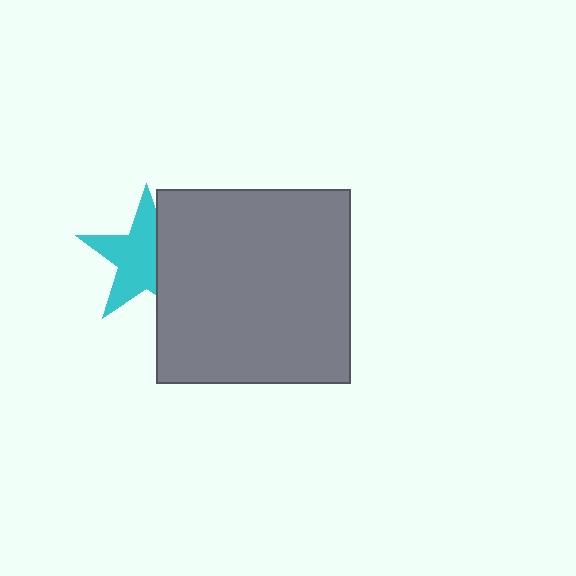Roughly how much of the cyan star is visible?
About half of it is visible (roughly 63%).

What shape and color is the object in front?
The object in front is a gray square.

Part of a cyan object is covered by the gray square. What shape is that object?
It is a star.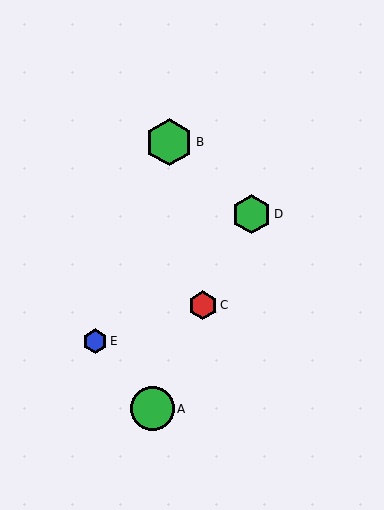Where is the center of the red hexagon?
The center of the red hexagon is at (203, 305).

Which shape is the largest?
The green hexagon (labeled B) is the largest.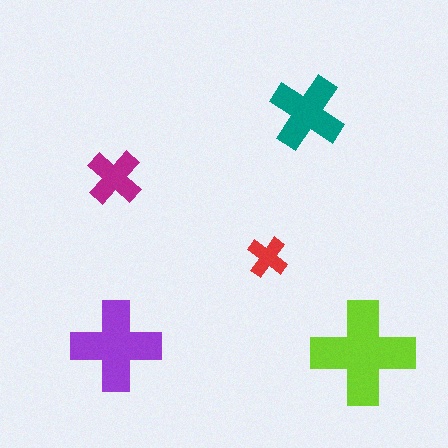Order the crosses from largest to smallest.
the lime one, the purple one, the teal one, the magenta one, the red one.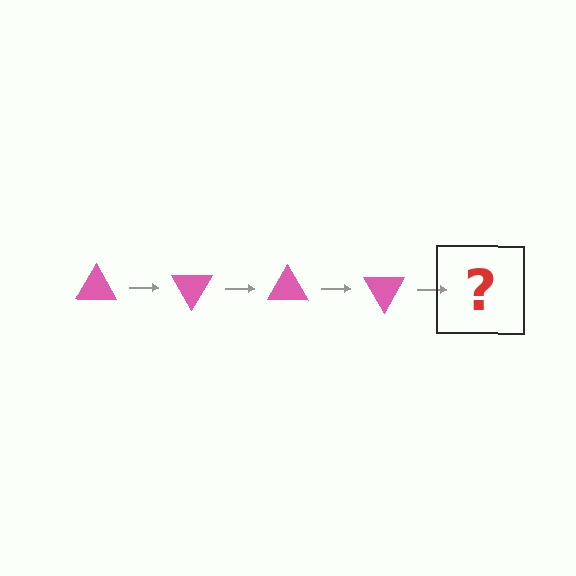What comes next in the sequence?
The next element should be a pink triangle rotated 240 degrees.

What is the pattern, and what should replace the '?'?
The pattern is that the triangle rotates 60 degrees each step. The '?' should be a pink triangle rotated 240 degrees.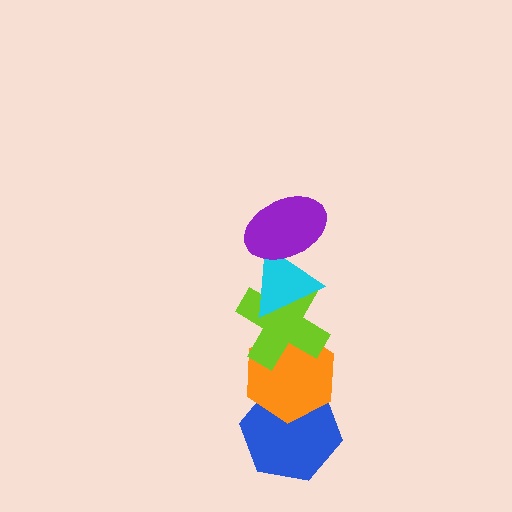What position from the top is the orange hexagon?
The orange hexagon is 4th from the top.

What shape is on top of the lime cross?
The cyan triangle is on top of the lime cross.